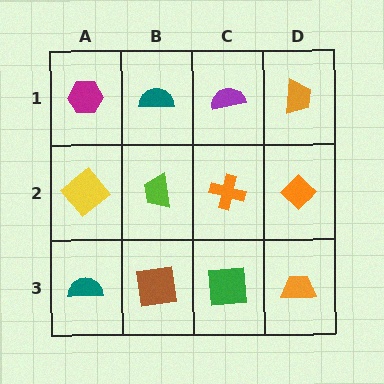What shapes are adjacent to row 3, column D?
An orange diamond (row 2, column D), a green square (row 3, column C).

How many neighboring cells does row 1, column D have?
2.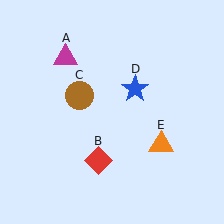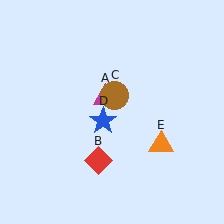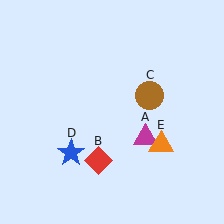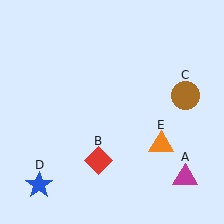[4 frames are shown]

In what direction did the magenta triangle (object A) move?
The magenta triangle (object A) moved down and to the right.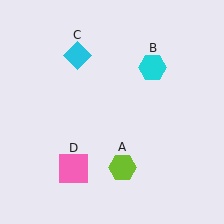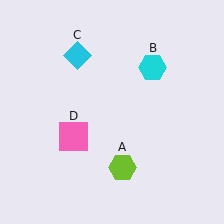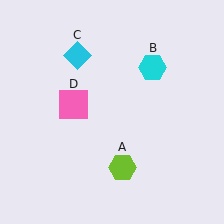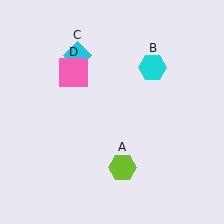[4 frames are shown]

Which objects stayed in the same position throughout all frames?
Lime hexagon (object A) and cyan hexagon (object B) and cyan diamond (object C) remained stationary.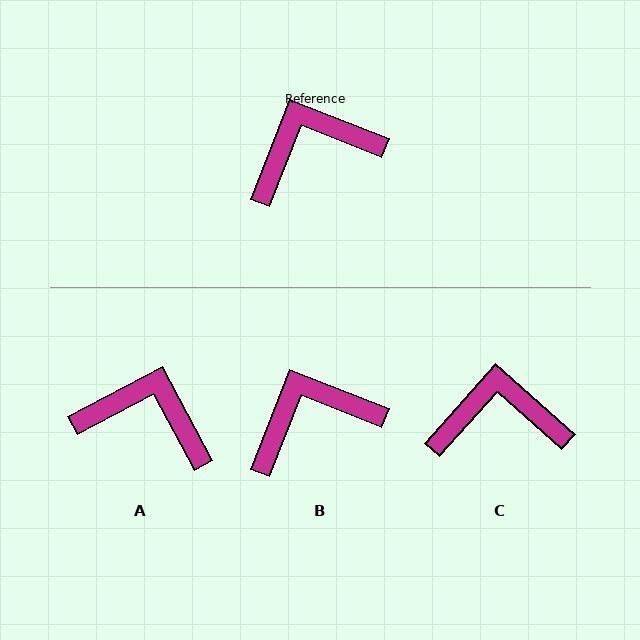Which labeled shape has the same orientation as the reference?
B.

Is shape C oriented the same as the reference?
No, it is off by about 20 degrees.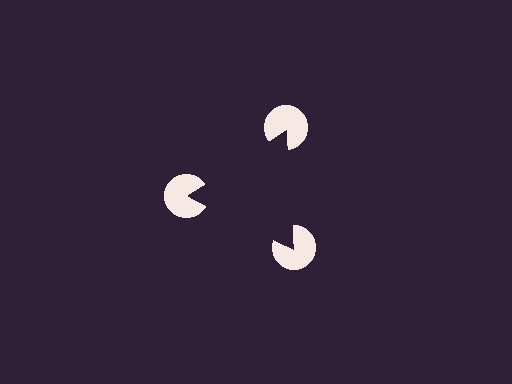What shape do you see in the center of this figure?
An illusory triangle — its edges are inferred from the aligned wedge cuts in the pac-man discs, not physically drawn.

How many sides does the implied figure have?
3 sides.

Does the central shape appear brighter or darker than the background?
It typically appears slightly darker than the background, even though no actual brightness change is drawn.